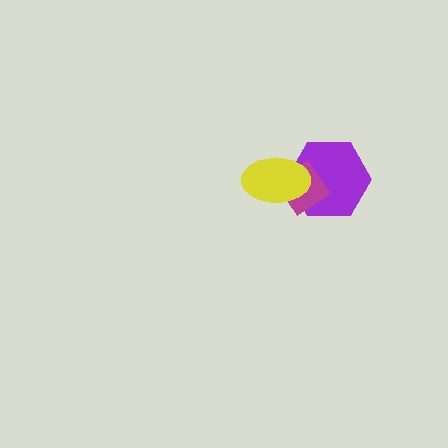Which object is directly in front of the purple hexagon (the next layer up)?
The magenta diamond is directly in front of the purple hexagon.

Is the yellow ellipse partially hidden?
No, no other shape covers it.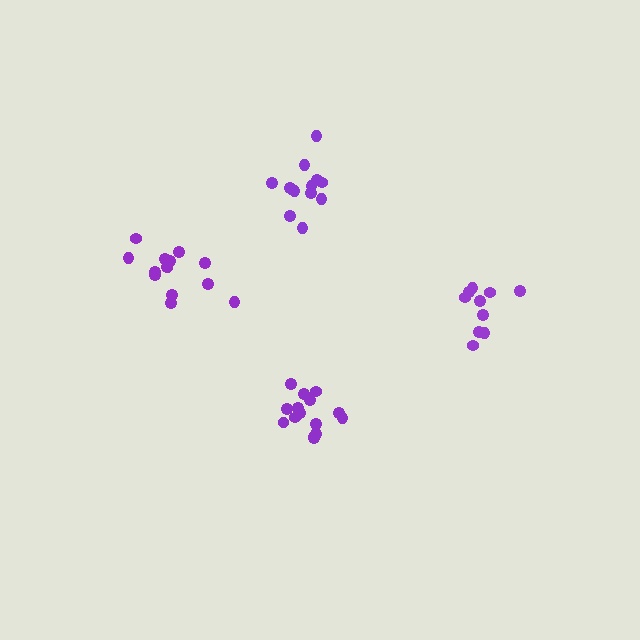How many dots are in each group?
Group 1: 13 dots, Group 2: 15 dots, Group 3: 15 dots, Group 4: 10 dots (53 total).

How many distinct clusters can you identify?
There are 4 distinct clusters.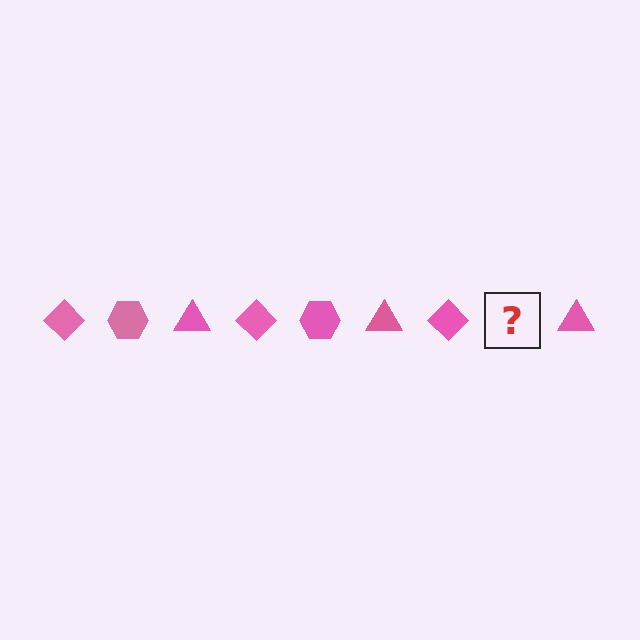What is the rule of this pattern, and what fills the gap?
The rule is that the pattern cycles through diamond, hexagon, triangle shapes in pink. The gap should be filled with a pink hexagon.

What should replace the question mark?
The question mark should be replaced with a pink hexagon.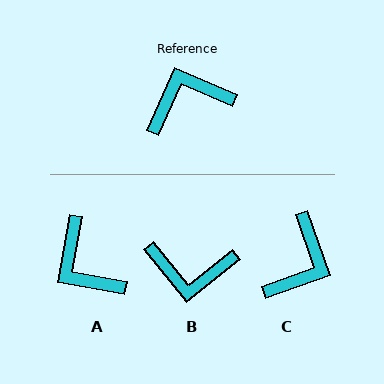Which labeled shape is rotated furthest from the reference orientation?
B, about 153 degrees away.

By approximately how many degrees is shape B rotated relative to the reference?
Approximately 153 degrees counter-clockwise.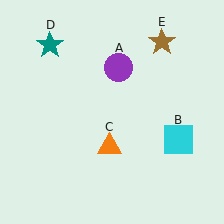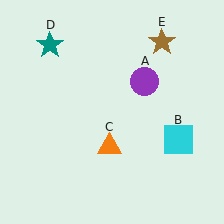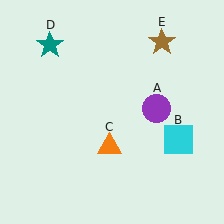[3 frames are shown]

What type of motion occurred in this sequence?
The purple circle (object A) rotated clockwise around the center of the scene.